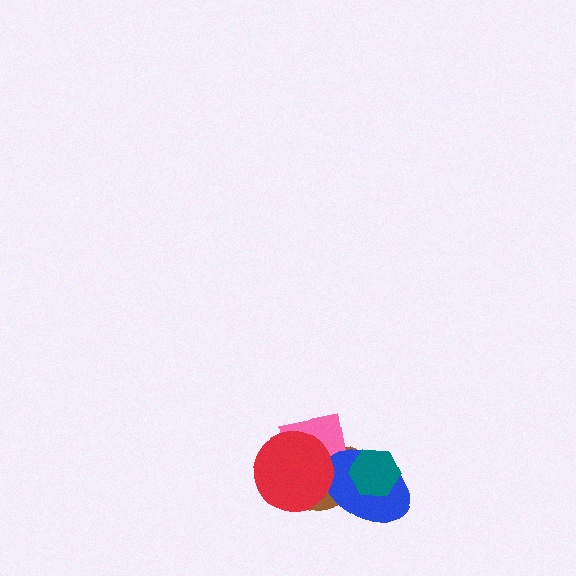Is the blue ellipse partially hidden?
Yes, it is partially covered by another shape.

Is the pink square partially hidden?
Yes, it is partially covered by another shape.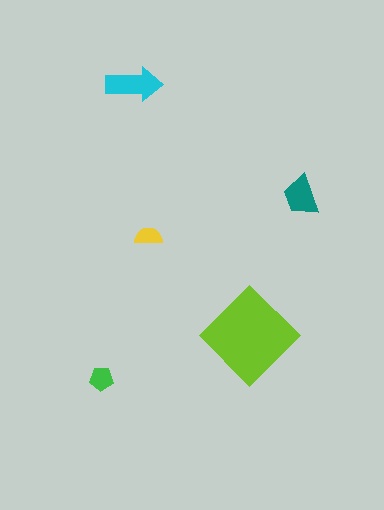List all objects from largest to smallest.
The lime diamond, the cyan arrow, the teal trapezoid, the green pentagon, the yellow semicircle.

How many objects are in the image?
There are 5 objects in the image.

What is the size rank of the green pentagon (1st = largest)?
4th.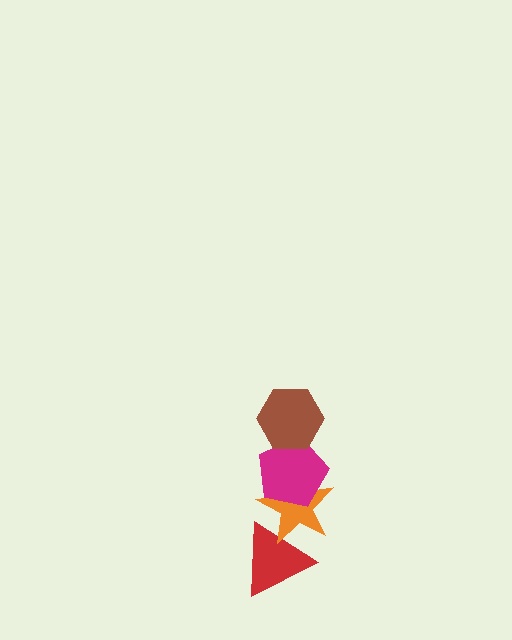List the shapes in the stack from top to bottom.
From top to bottom: the brown hexagon, the magenta pentagon, the orange star, the red triangle.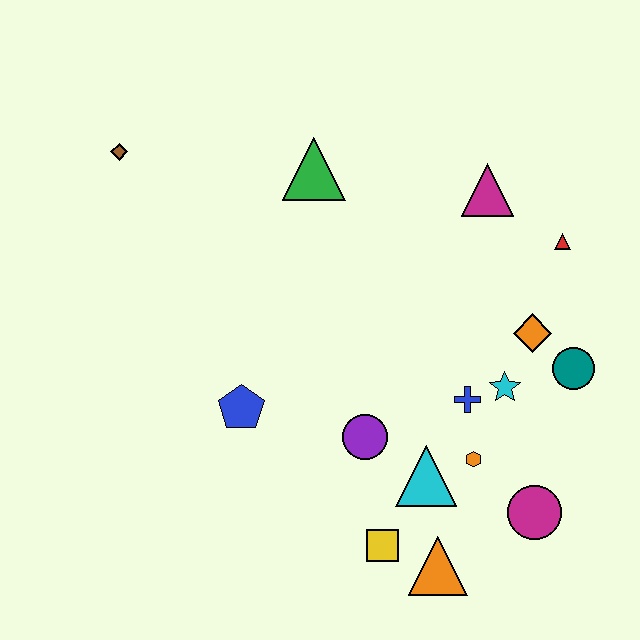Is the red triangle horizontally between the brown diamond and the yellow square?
No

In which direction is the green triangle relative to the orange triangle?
The green triangle is above the orange triangle.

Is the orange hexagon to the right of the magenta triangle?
No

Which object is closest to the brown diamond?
The green triangle is closest to the brown diamond.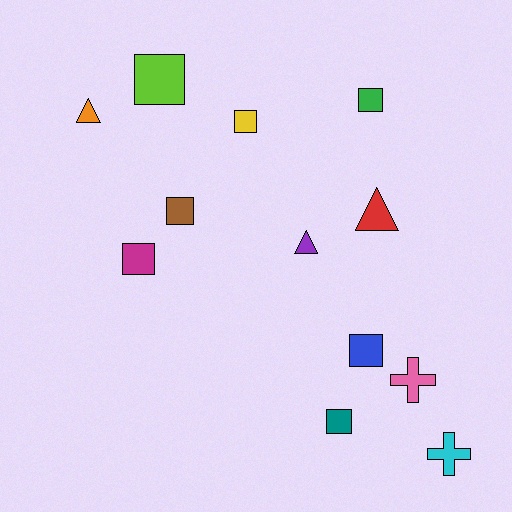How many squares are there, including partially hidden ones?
There are 7 squares.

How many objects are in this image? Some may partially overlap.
There are 12 objects.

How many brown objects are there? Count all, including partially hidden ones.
There is 1 brown object.